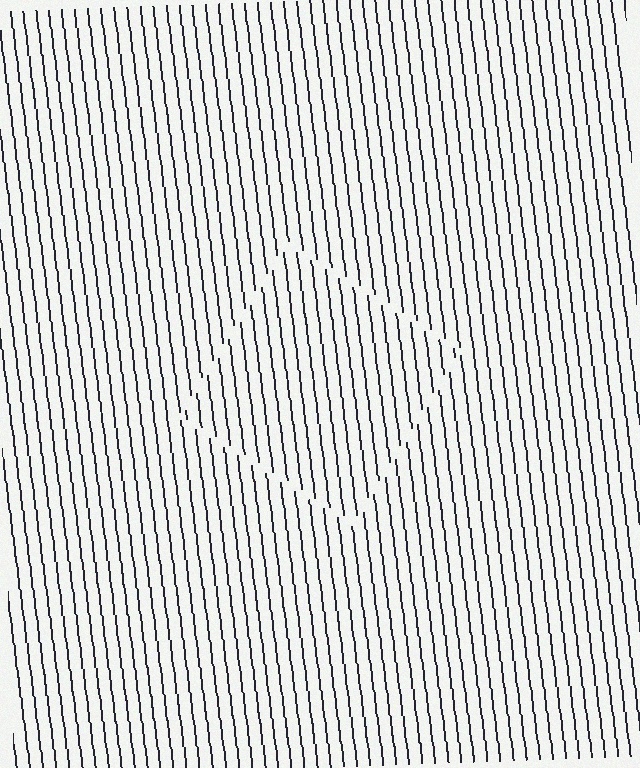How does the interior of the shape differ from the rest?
The interior of the shape contains the same grating, shifted by half a period — the contour is defined by the phase discontinuity where line-ends from the inner and outer gratings abut.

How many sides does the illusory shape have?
4 sides — the line-ends trace a square.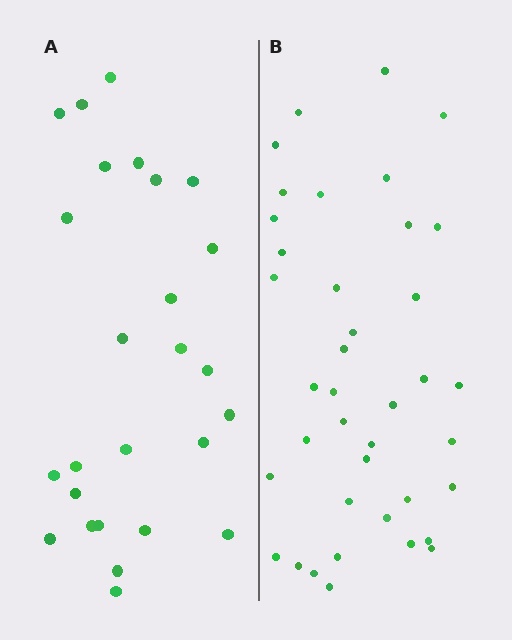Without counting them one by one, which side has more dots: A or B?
Region B (the right region) has more dots.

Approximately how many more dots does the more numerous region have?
Region B has approximately 15 more dots than region A.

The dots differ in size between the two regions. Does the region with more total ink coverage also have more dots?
No. Region A has more total ink coverage because its dots are larger, but region B actually contains more individual dots. Total area can be misleading — the number of items is what matters here.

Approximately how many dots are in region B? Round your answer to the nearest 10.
About 40 dots. (The exact count is 39, which rounds to 40.)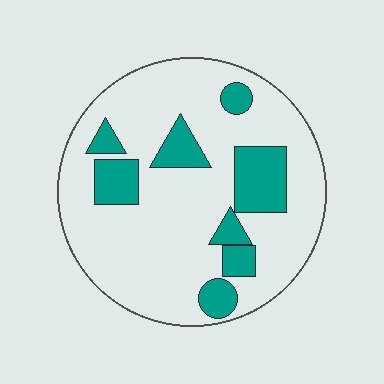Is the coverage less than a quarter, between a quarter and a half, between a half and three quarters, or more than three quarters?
Less than a quarter.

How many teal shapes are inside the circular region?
8.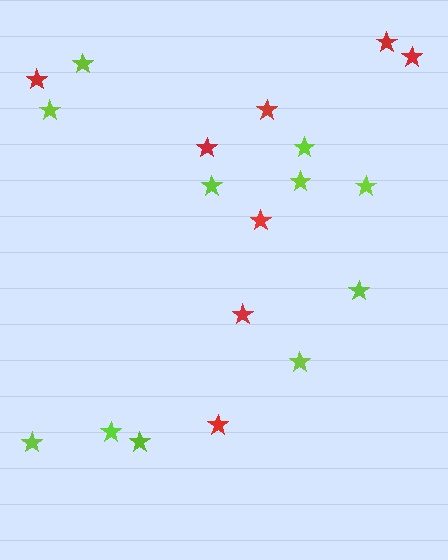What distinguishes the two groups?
There are 2 groups: one group of red stars (8) and one group of lime stars (11).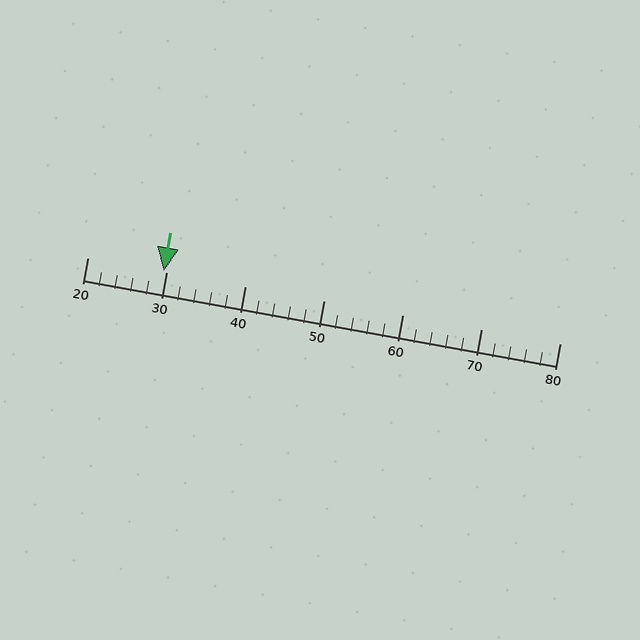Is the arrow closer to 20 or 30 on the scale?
The arrow is closer to 30.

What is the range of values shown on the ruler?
The ruler shows values from 20 to 80.